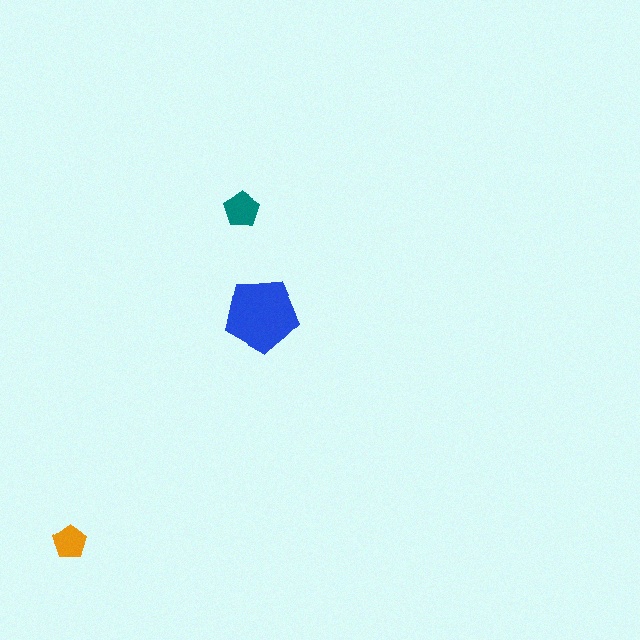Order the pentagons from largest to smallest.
the blue one, the teal one, the orange one.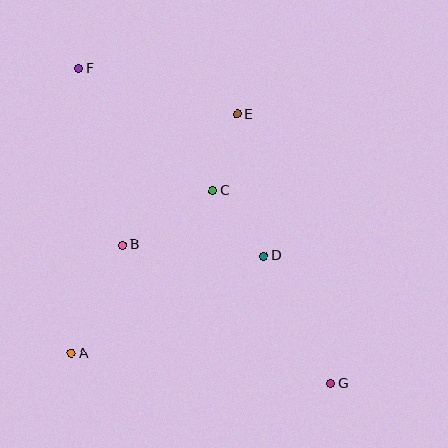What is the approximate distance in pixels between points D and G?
The distance between D and G is approximately 144 pixels.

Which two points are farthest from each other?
Points F and G are farthest from each other.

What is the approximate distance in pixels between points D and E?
The distance between D and E is approximately 144 pixels.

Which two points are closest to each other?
Points C and E are closest to each other.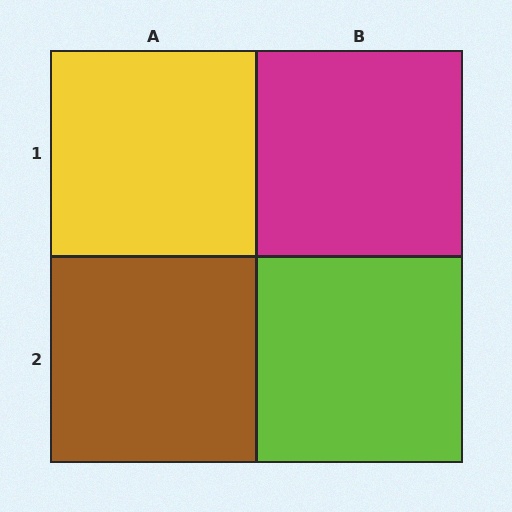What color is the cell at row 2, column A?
Brown.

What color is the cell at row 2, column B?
Lime.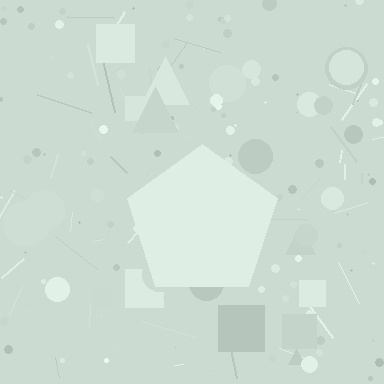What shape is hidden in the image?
A pentagon is hidden in the image.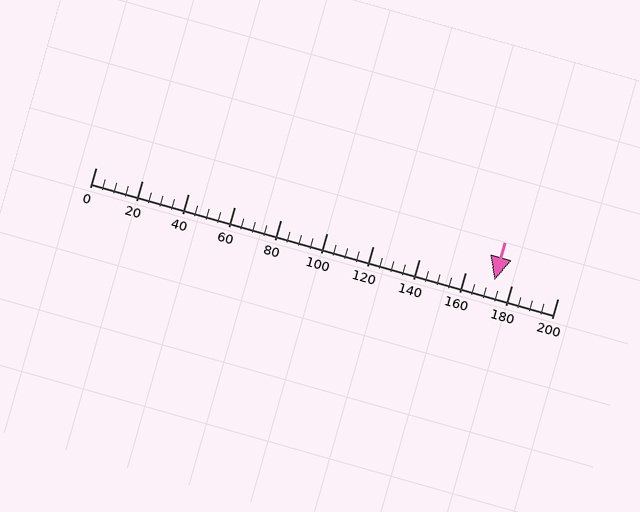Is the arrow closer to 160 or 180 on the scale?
The arrow is closer to 180.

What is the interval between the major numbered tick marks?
The major tick marks are spaced 20 units apart.